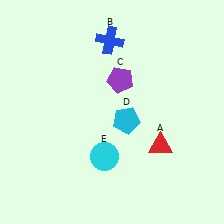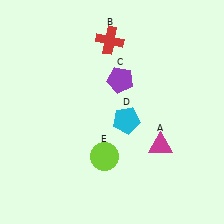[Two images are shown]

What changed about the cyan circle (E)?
In Image 1, E is cyan. In Image 2, it changed to lime.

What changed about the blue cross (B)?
In Image 1, B is blue. In Image 2, it changed to red.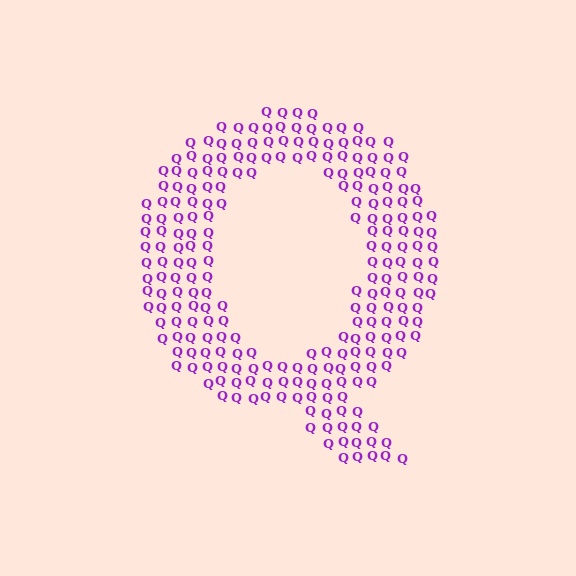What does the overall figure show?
The overall figure shows the letter Q.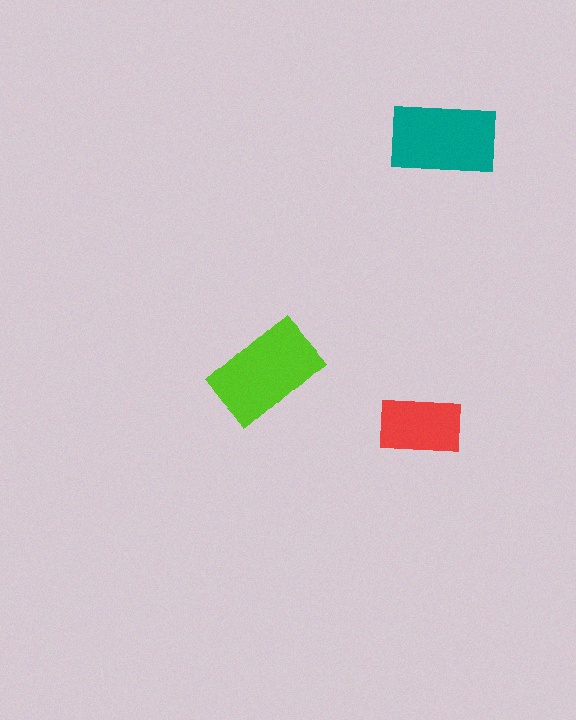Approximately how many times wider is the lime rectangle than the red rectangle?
About 1.5 times wider.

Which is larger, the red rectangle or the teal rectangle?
The teal one.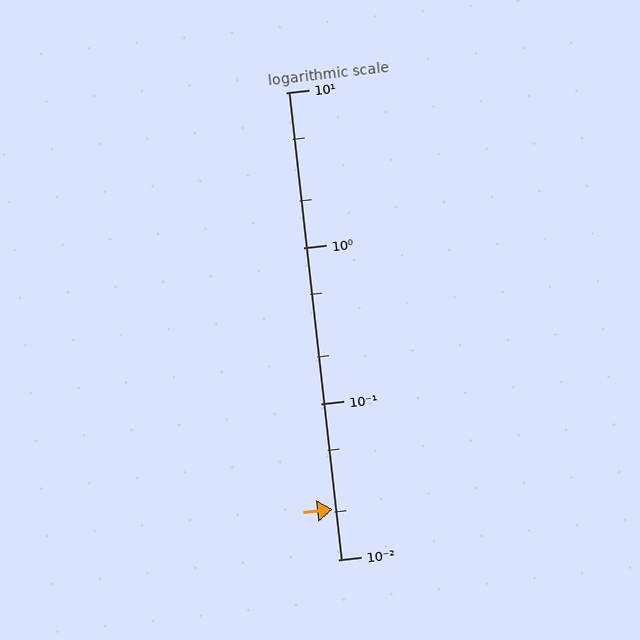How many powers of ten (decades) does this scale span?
The scale spans 3 decades, from 0.01 to 10.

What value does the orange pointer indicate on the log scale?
The pointer indicates approximately 0.021.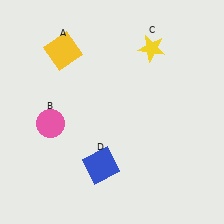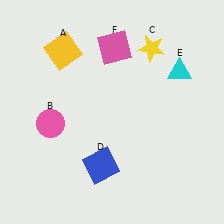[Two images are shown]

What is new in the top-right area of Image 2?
A pink square (F) was added in the top-right area of Image 2.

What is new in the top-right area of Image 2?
A cyan triangle (E) was added in the top-right area of Image 2.